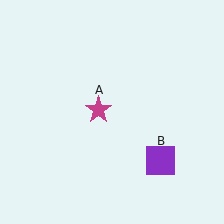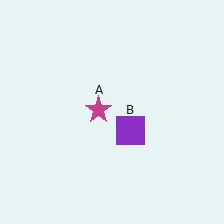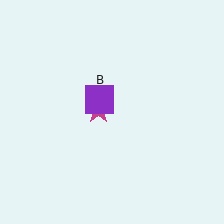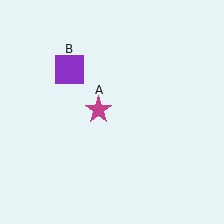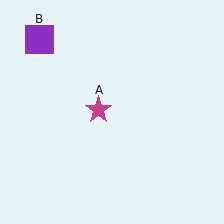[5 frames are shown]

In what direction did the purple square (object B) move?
The purple square (object B) moved up and to the left.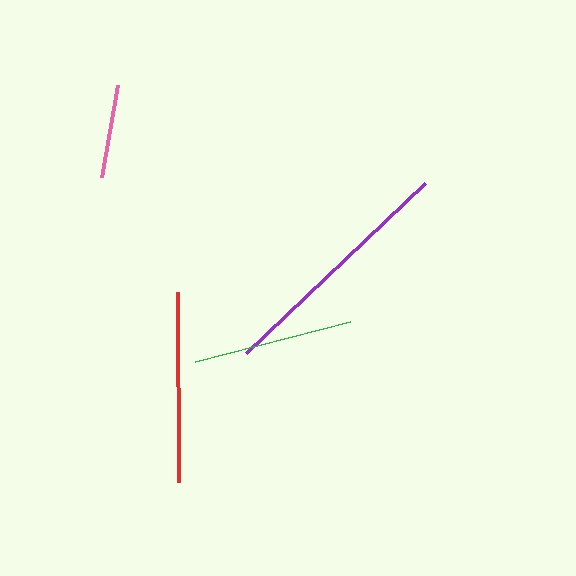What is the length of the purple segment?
The purple segment is approximately 247 pixels long.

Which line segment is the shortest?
The pink line is the shortest at approximately 94 pixels.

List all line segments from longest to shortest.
From longest to shortest: purple, red, green, pink.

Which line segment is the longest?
The purple line is the longest at approximately 247 pixels.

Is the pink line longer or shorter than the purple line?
The purple line is longer than the pink line.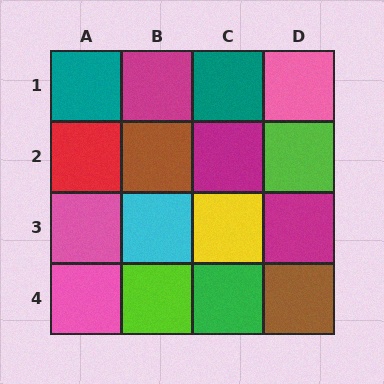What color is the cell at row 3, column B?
Cyan.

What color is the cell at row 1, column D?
Pink.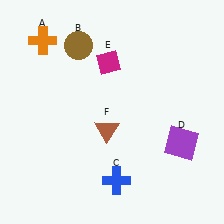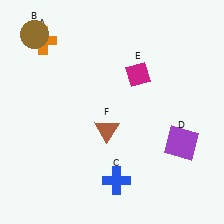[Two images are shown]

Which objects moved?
The objects that moved are: the brown circle (B), the magenta diamond (E).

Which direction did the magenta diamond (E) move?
The magenta diamond (E) moved right.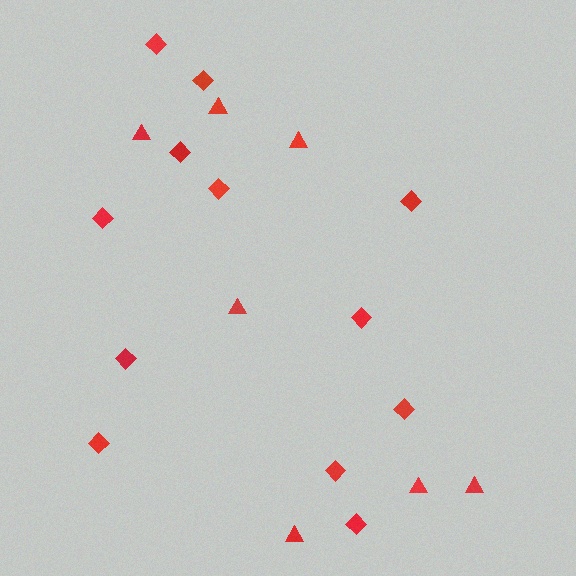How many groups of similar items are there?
There are 2 groups: one group of diamonds (12) and one group of triangles (7).